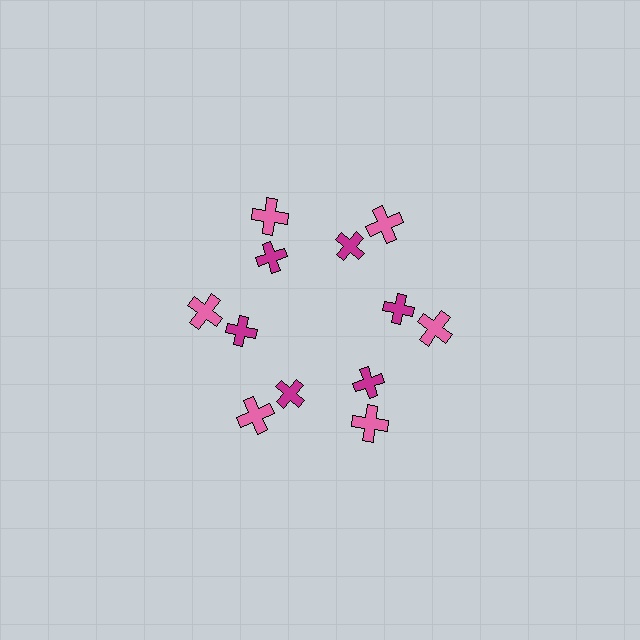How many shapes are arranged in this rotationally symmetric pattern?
There are 12 shapes, arranged in 6 groups of 2.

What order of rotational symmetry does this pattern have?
This pattern has 6-fold rotational symmetry.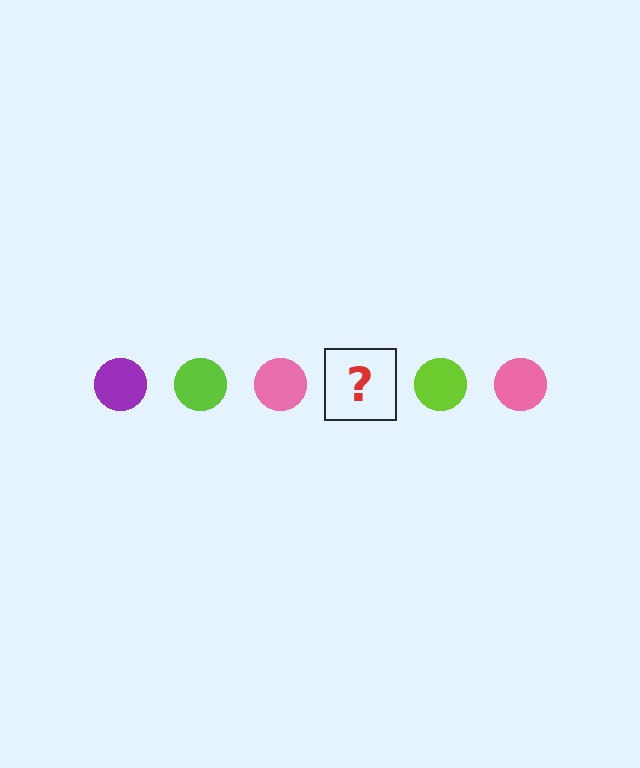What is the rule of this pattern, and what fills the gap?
The rule is that the pattern cycles through purple, lime, pink circles. The gap should be filled with a purple circle.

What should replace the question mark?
The question mark should be replaced with a purple circle.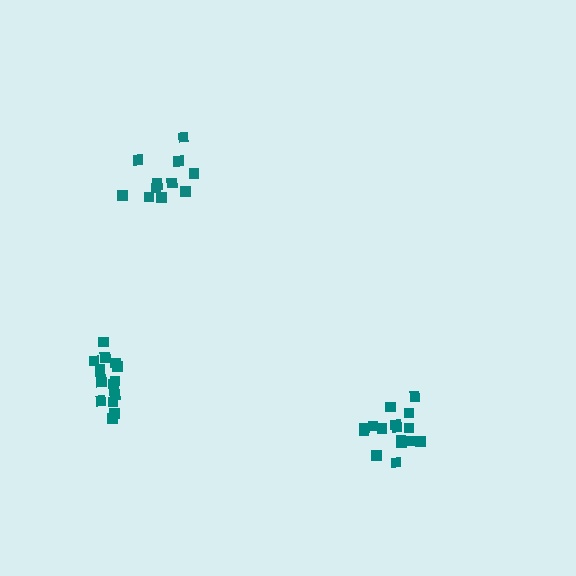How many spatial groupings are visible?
There are 3 spatial groupings.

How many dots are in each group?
Group 1: 16 dots, Group 2: 17 dots, Group 3: 12 dots (45 total).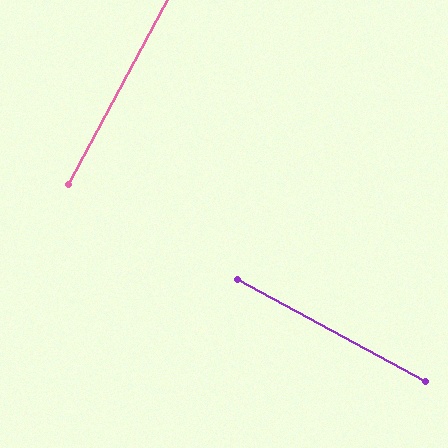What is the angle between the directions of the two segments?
Approximately 90 degrees.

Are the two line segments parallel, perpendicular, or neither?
Perpendicular — they meet at approximately 90°.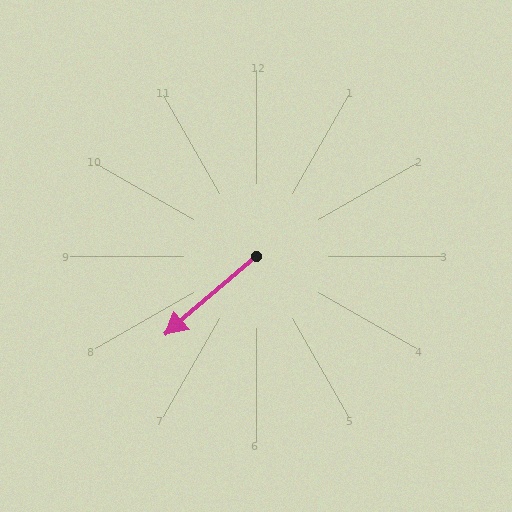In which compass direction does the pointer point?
Southwest.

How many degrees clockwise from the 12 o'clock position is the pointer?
Approximately 229 degrees.